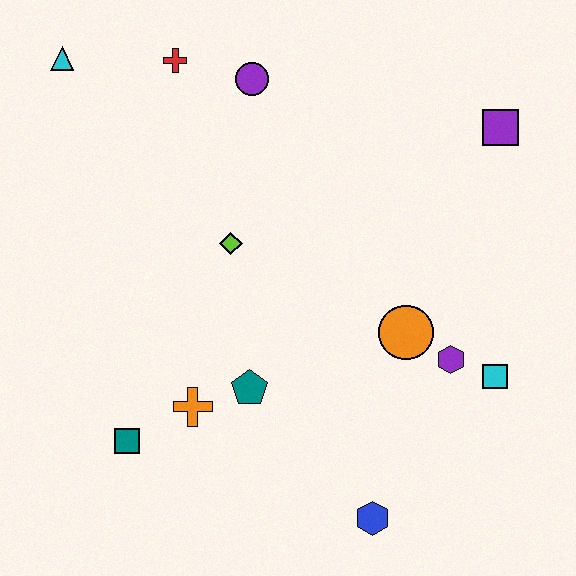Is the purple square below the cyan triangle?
Yes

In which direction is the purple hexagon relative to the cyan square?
The purple hexagon is to the left of the cyan square.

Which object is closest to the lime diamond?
The teal pentagon is closest to the lime diamond.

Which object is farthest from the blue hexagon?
The cyan triangle is farthest from the blue hexagon.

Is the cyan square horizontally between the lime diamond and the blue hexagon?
No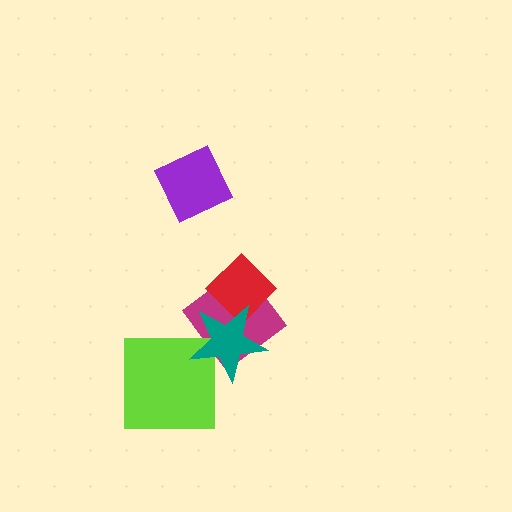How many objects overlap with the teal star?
3 objects overlap with the teal star.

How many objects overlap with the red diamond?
2 objects overlap with the red diamond.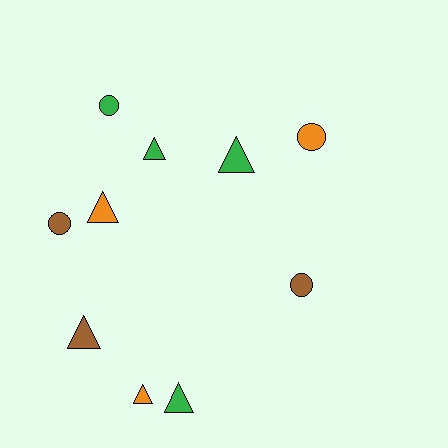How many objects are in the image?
There are 10 objects.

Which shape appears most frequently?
Triangle, with 6 objects.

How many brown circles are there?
There are 2 brown circles.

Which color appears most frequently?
Green, with 4 objects.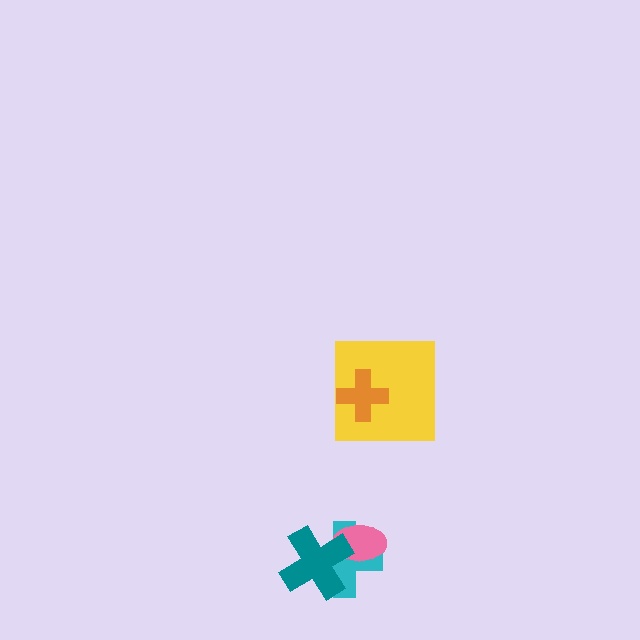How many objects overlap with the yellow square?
1 object overlaps with the yellow square.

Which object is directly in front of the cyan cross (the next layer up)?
The pink ellipse is directly in front of the cyan cross.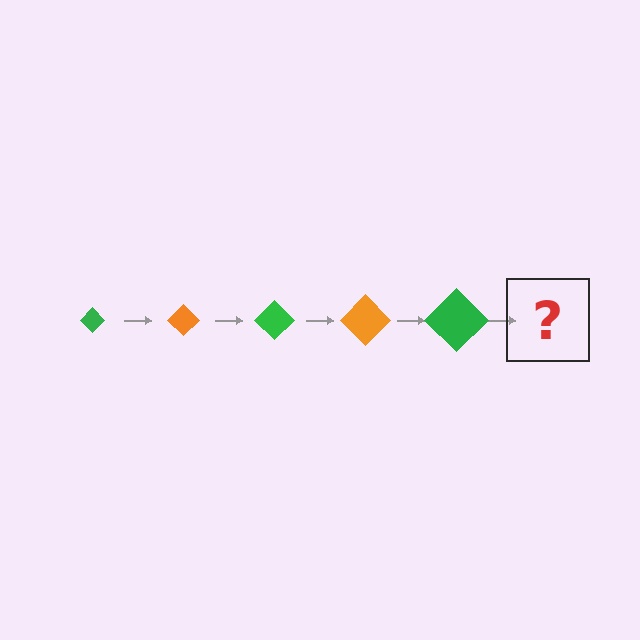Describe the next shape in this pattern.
It should be an orange diamond, larger than the previous one.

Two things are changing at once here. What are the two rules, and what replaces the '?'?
The two rules are that the diamond grows larger each step and the color cycles through green and orange. The '?' should be an orange diamond, larger than the previous one.